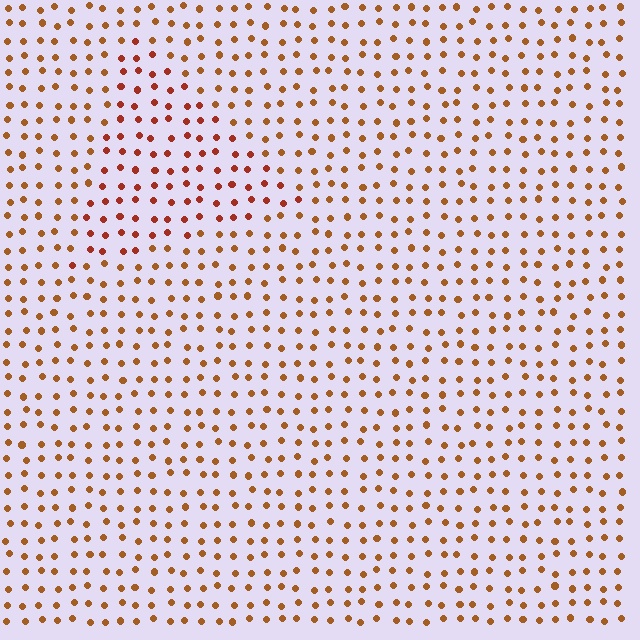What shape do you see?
I see a triangle.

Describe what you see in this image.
The image is filled with small brown elements in a uniform arrangement. A triangle-shaped region is visible where the elements are tinted to a slightly different hue, forming a subtle color boundary.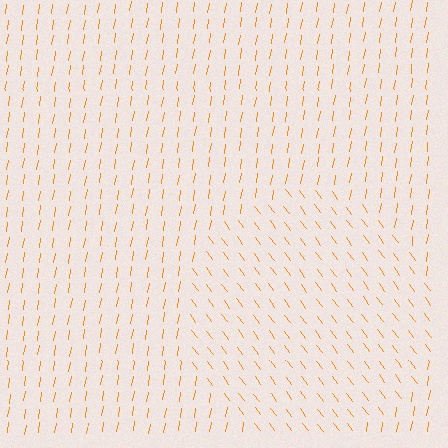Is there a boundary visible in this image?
Yes, there is a texture boundary formed by a change in line orientation.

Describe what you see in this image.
The image is filled with small orange line segments. A circle region in the image has lines oriented differently from the surrounding lines, creating a visible texture boundary.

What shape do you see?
I see a circle.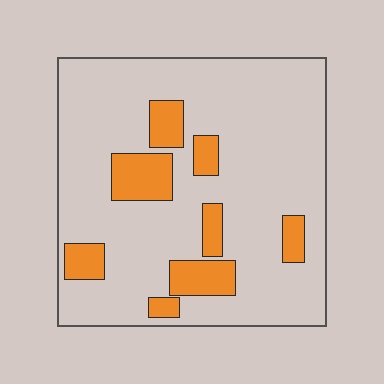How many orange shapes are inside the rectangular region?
8.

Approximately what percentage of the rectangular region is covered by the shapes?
Approximately 15%.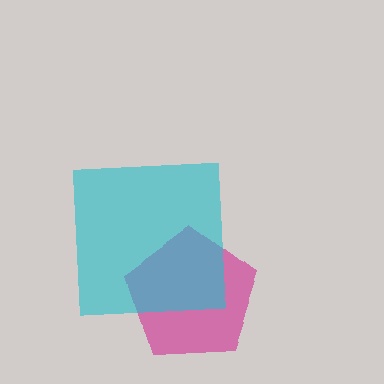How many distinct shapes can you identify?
There are 2 distinct shapes: a magenta pentagon, a cyan square.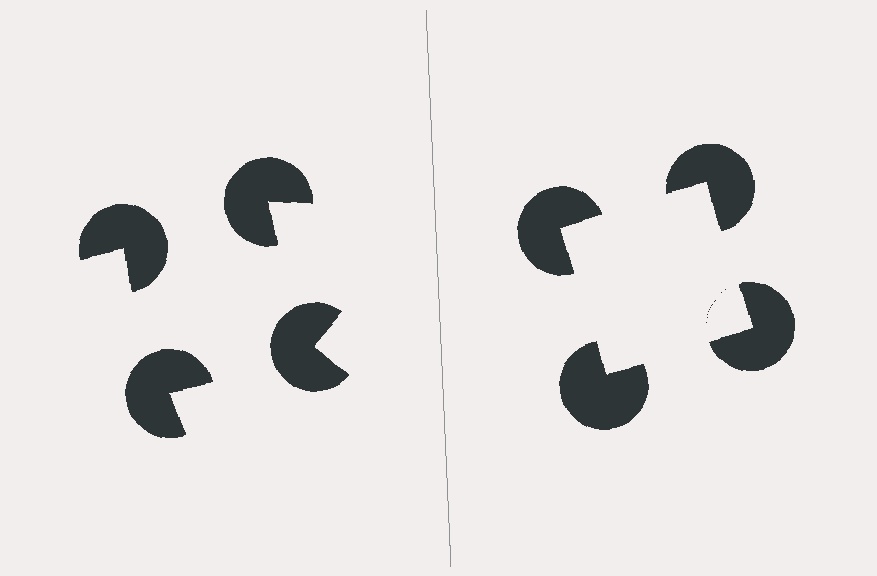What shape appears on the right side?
An illusory square.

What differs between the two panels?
The pac-man discs are positioned identically on both sides; only the wedge orientations differ. On the right they align to a square; on the left they are misaligned.